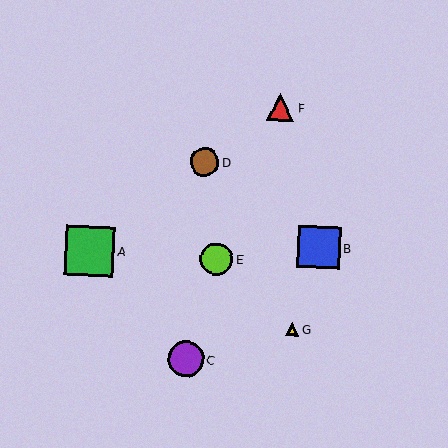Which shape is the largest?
The green square (labeled A) is the largest.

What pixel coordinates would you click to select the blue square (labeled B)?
Click at (319, 247) to select the blue square B.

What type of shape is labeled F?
Shape F is a red triangle.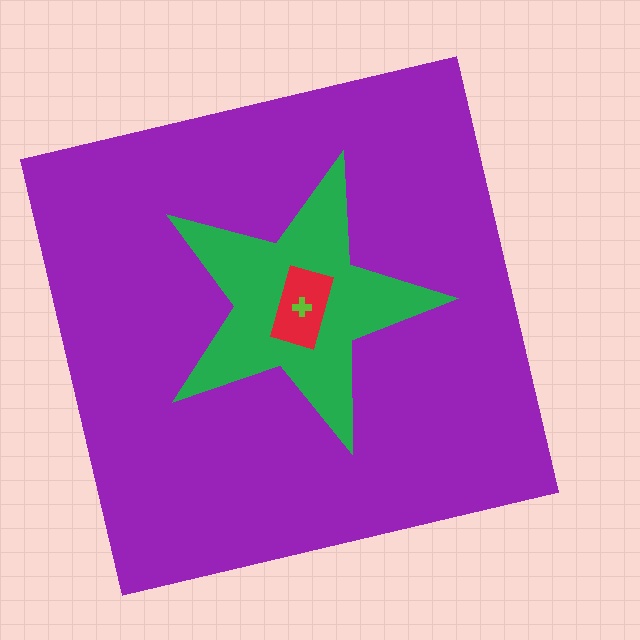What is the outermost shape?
The purple square.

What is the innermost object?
The lime cross.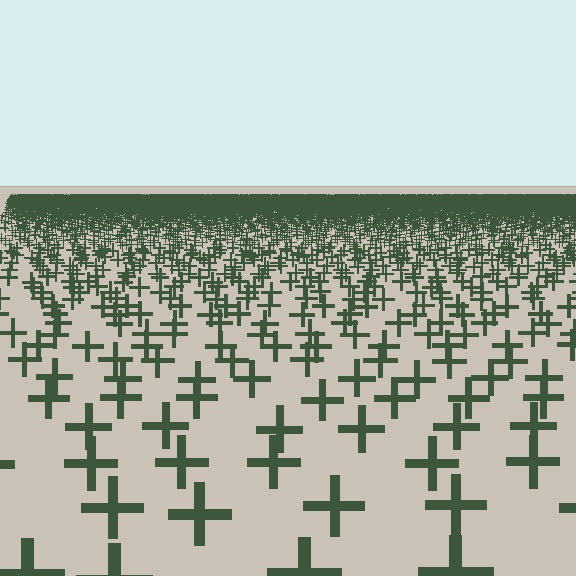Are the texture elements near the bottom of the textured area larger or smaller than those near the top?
Larger. Near the bottom, elements are closer to the viewer and appear at a bigger on-screen size.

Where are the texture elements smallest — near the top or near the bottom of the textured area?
Near the top.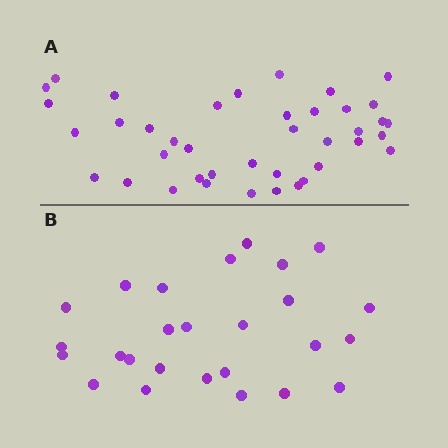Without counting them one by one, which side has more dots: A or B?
Region A (the top region) has more dots.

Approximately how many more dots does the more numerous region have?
Region A has approximately 15 more dots than region B.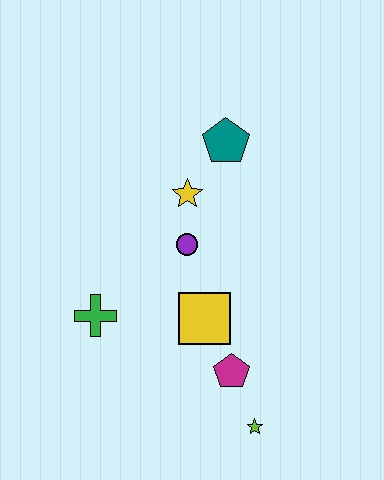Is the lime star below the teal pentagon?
Yes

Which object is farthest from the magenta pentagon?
The teal pentagon is farthest from the magenta pentagon.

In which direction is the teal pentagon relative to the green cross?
The teal pentagon is above the green cross.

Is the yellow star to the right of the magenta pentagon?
No